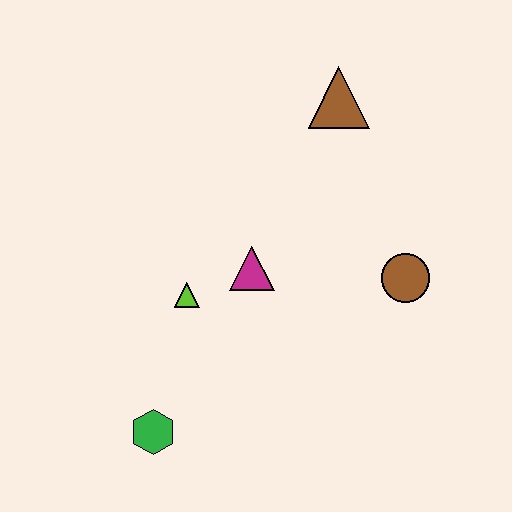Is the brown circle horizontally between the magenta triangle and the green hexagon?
No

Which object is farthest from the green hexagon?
The brown triangle is farthest from the green hexagon.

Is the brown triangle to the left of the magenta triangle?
No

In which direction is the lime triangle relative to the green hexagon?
The lime triangle is above the green hexagon.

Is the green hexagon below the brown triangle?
Yes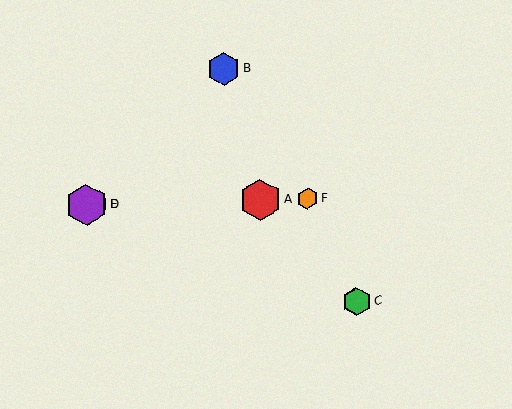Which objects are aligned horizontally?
Objects A, D, E, F are aligned horizontally.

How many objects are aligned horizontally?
4 objects (A, D, E, F) are aligned horizontally.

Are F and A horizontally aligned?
Yes, both are at y≈198.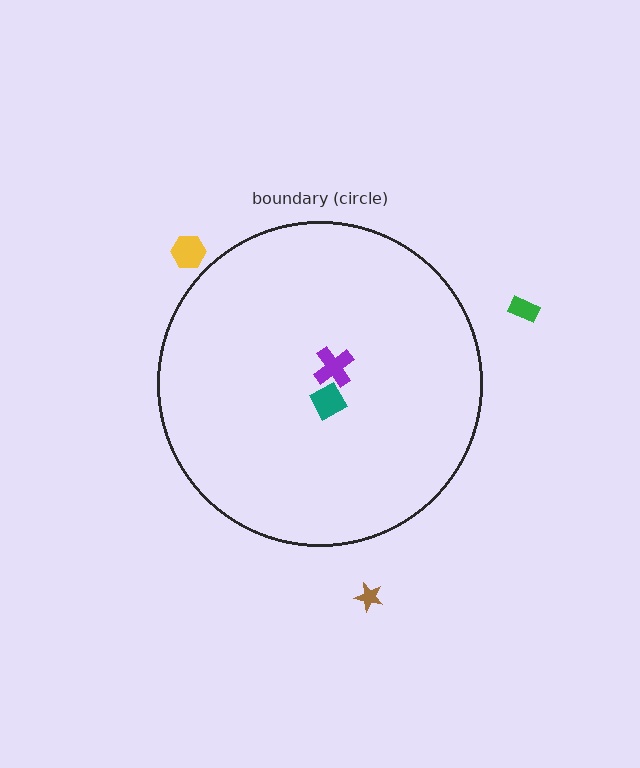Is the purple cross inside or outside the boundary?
Inside.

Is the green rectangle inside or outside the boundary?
Outside.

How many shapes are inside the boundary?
2 inside, 3 outside.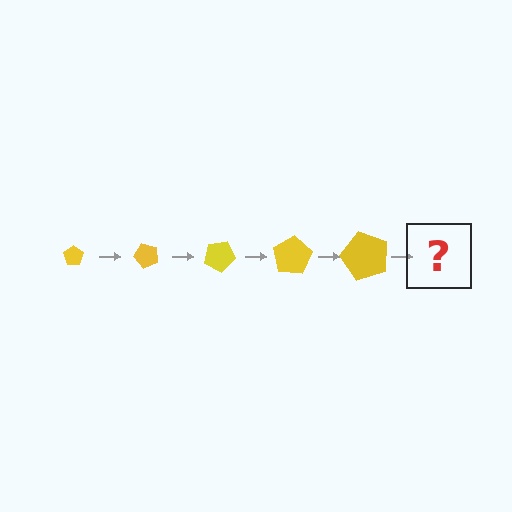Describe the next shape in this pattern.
It should be a pentagon, larger than the previous one and rotated 250 degrees from the start.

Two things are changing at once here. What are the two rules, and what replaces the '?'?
The two rules are that the pentagon grows larger each step and it rotates 50 degrees each step. The '?' should be a pentagon, larger than the previous one and rotated 250 degrees from the start.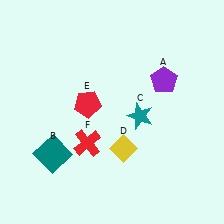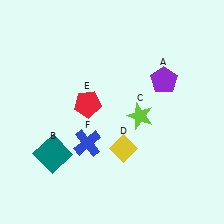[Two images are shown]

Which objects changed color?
C changed from teal to lime. F changed from red to blue.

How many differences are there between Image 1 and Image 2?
There are 2 differences between the two images.